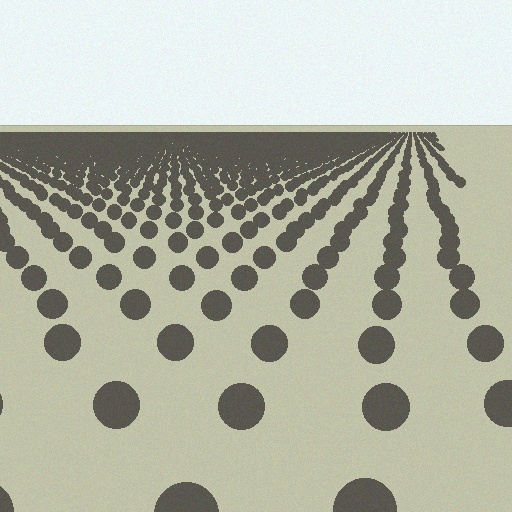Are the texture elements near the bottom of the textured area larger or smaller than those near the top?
Larger. Near the bottom, elements are closer to the viewer and appear at a bigger on-screen size.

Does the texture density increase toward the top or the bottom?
Density increases toward the top.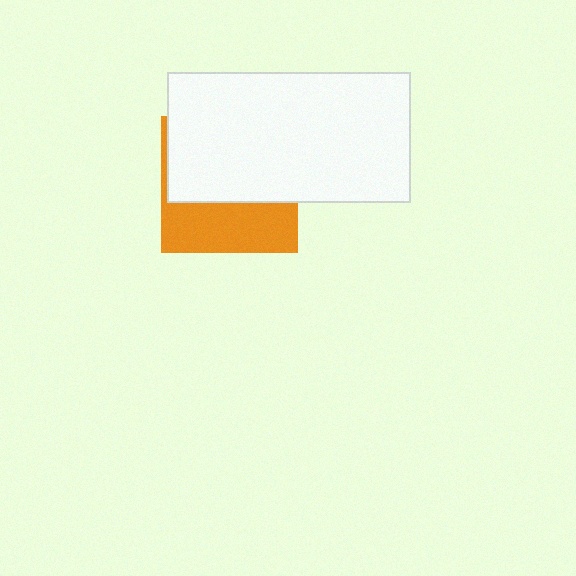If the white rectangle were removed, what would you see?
You would see the complete orange square.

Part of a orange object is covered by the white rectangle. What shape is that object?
It is a square.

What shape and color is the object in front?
The object in front is a white rectangle.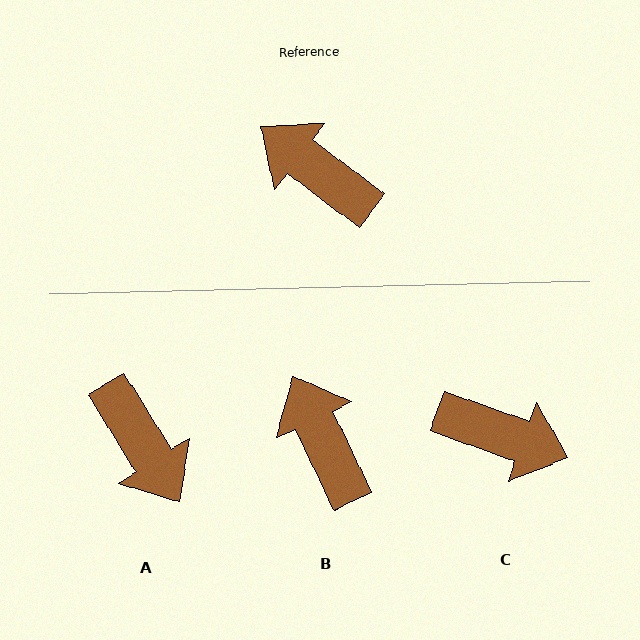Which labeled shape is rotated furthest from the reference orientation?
C, about 163 degrees away.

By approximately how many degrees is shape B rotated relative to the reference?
Approximately 27 degrees clockwise.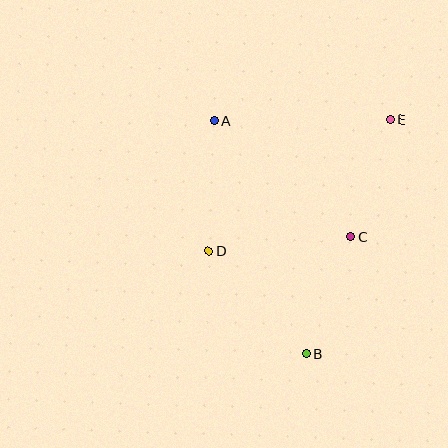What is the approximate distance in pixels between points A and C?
The distance between A and C is approximately 179 pixels.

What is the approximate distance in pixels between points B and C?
The distance between B and C is approximately 125 pixels.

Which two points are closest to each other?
Points C and E are closest to each other.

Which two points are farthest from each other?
Points A and B are farthest from each other.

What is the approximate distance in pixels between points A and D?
The distance between A and D is approximately 130 pixels.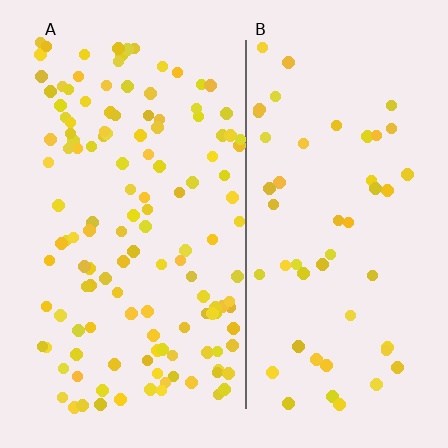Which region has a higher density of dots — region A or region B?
A (the left).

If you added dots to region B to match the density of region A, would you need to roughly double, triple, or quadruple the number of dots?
Approximately triple.